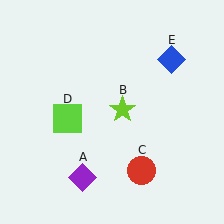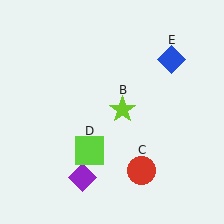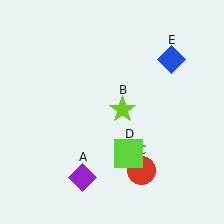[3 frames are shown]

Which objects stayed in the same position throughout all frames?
Purple diamond (object A) and lime star (object B) and red circle (object C) and blue diamond (object E) remained stationary.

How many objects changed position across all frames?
1 object changed position: lime square (object D).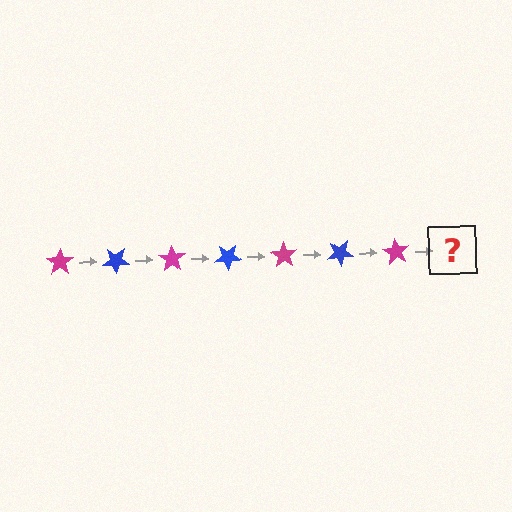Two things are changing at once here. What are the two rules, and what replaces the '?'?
The two rules are that it rotates 35 degrees each step and the color cycles through magenta and blue. The '?' should be a blue star, rotated 245 degrees from the start.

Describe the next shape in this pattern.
It should be a blue star, rotated 245 degrees from the start.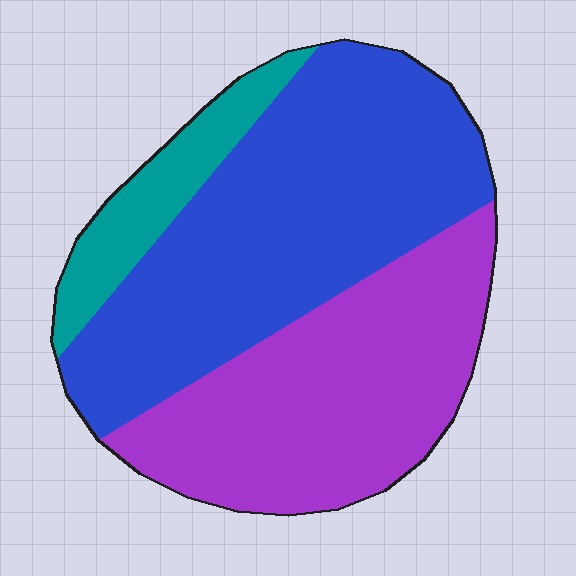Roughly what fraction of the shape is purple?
Purple covers roughly 40% of the shape.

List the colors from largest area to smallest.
From largest to smallest: blue, purple, teal.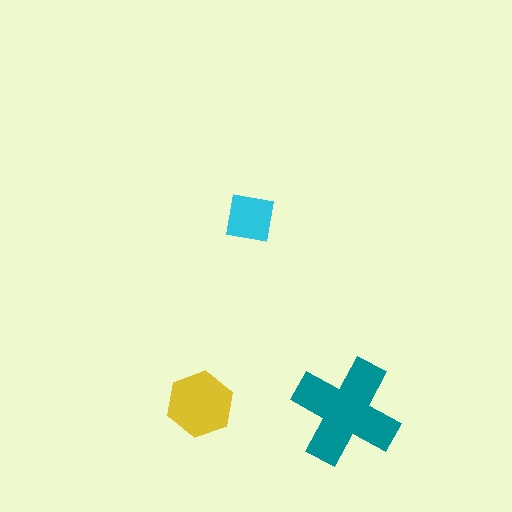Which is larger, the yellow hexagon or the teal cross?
The teal cross.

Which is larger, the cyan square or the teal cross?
The teal cross.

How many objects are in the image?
There are 3 objects in the image.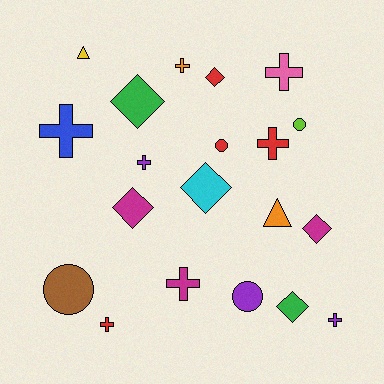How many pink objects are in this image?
There is 1 pink object.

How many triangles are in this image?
There are 2 triangles.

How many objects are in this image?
There are 20 objects.